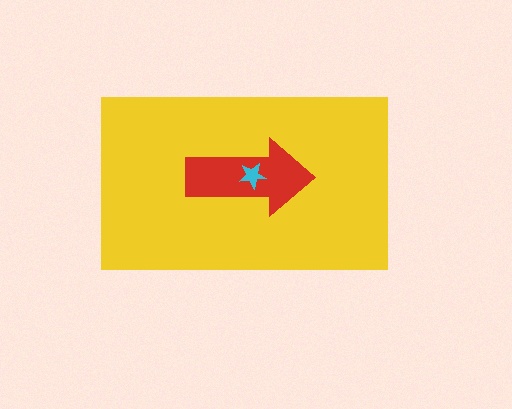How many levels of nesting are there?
3.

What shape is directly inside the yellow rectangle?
The red arrow.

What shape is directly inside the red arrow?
The cyan star.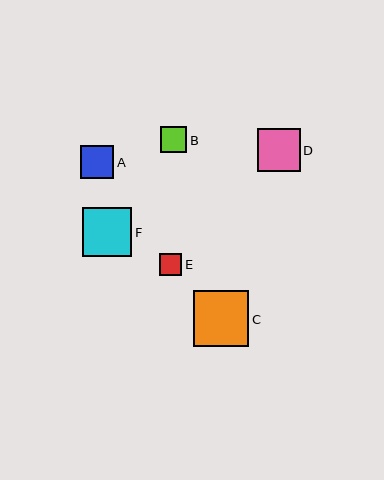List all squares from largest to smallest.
From largest to smallest: C, F, D, A, B, E.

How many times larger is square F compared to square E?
Square F is approximately 2.2 times the size of square E.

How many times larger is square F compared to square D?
Square F is approximately 1.1 times the size of square D.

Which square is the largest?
Square C is the largest with a size of approximately 56 pixels.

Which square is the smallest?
Square E is the smallest with a size of approximately 22 pixels.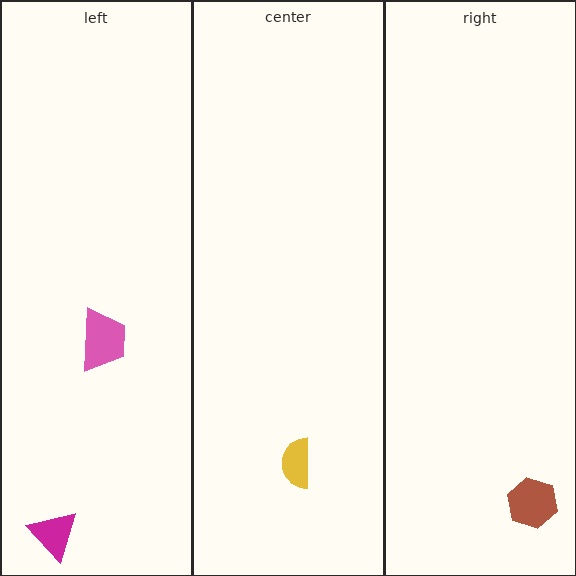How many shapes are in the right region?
1.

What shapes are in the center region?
The yellow semicircle.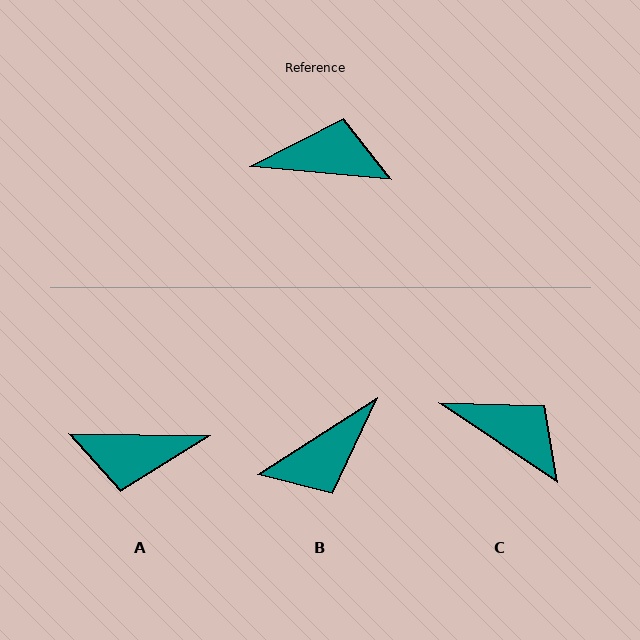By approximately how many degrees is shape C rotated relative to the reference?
Approximately 28 degrees clockwise.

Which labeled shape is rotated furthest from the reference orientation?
A, about 175 degrees away.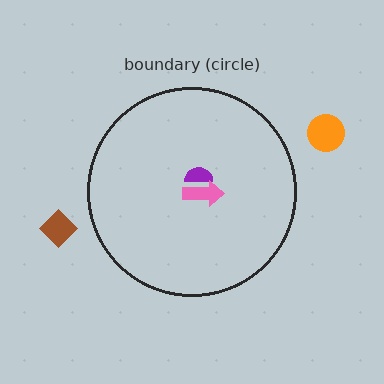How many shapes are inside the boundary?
2 inside, 2 outside.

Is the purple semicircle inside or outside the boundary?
Inside.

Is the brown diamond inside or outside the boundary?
Outside.